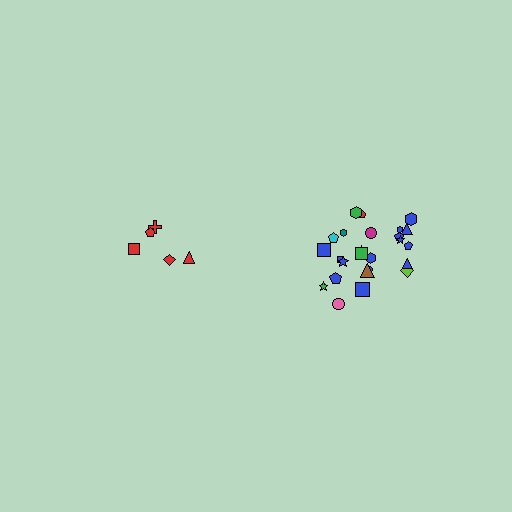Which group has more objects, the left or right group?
The right group.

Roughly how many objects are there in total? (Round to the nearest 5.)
Roughly 30 objects in total.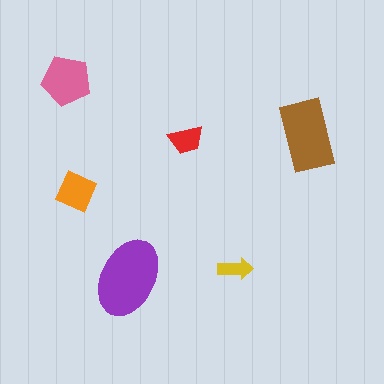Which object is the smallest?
The yellow arrow.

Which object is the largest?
The purple ellipse.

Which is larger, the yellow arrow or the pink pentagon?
The pink pentagon.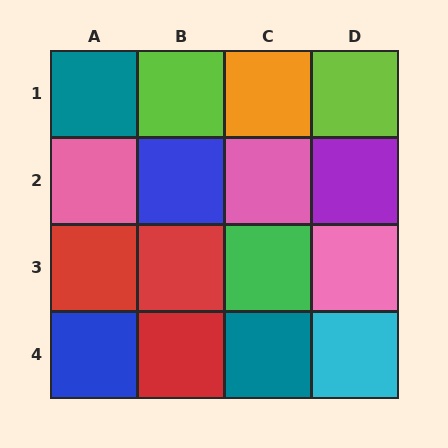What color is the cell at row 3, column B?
Red.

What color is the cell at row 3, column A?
Red.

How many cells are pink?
3 cells are pink.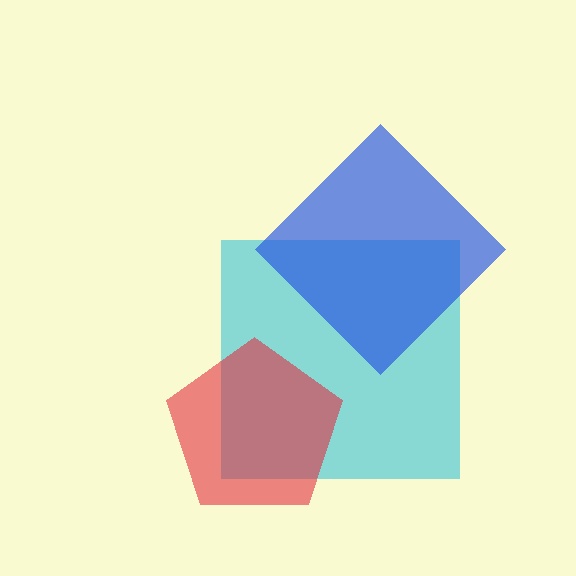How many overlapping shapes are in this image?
There are 3 overlapping shapes in the image.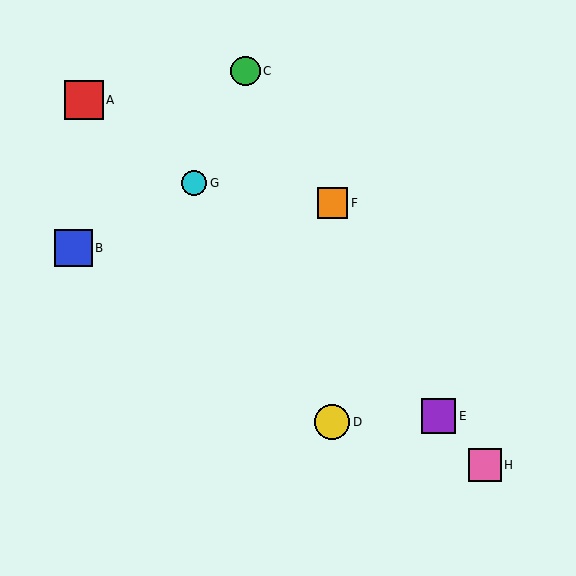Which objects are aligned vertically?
Objects D, F are aligned vertically.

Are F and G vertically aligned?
No, F is at x≈332 and G is at x≈194.